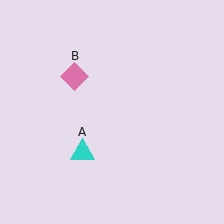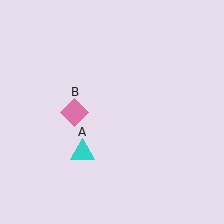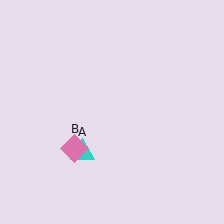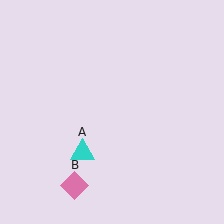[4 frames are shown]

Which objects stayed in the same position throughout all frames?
Cyan triangle (object A) remained stationary.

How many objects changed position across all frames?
1 object changed position: pink diamond (object B).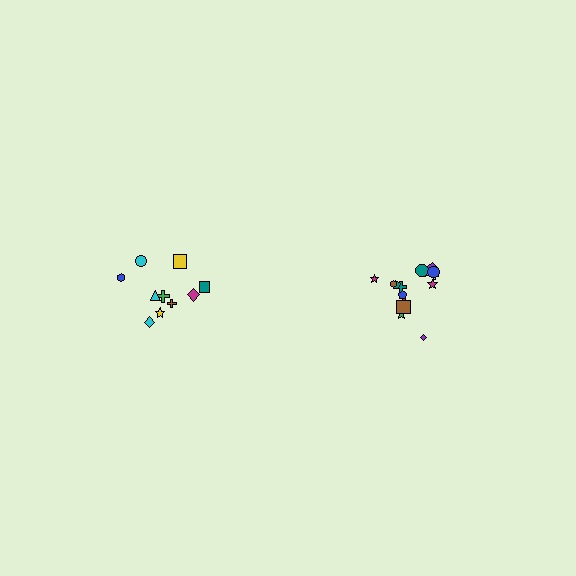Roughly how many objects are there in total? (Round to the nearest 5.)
Roughly 25 objects in total.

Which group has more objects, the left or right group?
The right group.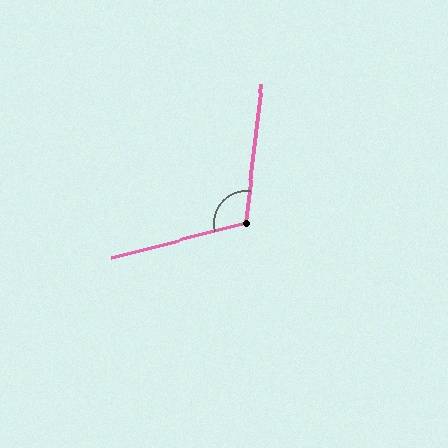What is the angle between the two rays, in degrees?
Approximately 111 degrees.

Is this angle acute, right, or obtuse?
It is obtuse.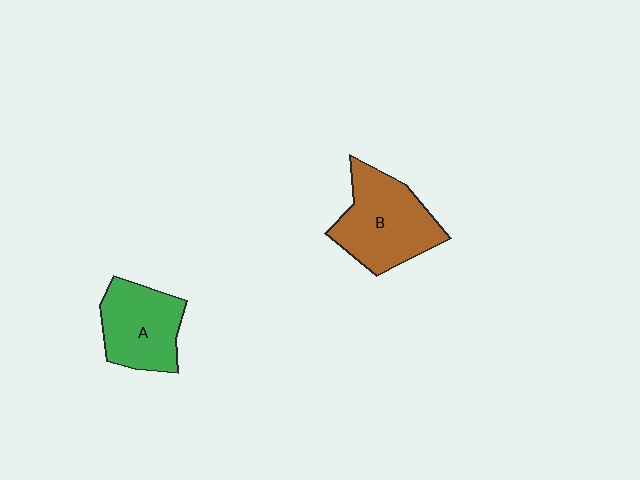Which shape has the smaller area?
Shape A (green).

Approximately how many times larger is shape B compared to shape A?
Approximately 1.2 times.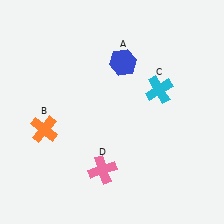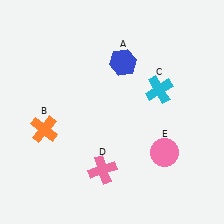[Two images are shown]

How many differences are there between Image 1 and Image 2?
There is 1 difference between the two images.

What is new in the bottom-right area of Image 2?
A pink circle (E) was added in the bottom-right area of Image 2.